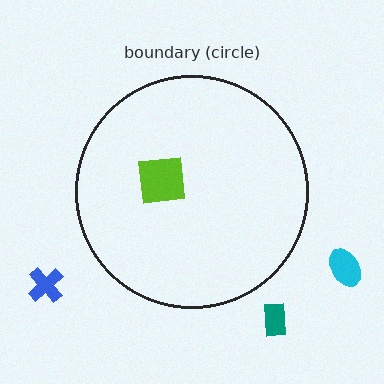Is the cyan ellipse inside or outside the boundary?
Outside.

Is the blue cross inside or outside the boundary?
Outside.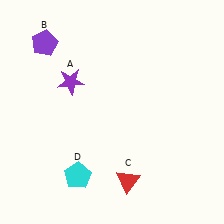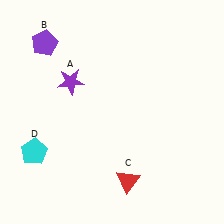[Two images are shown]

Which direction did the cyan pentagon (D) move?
The cyan pentagon (D) moved left.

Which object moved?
The cyan pentagon (D) moved left.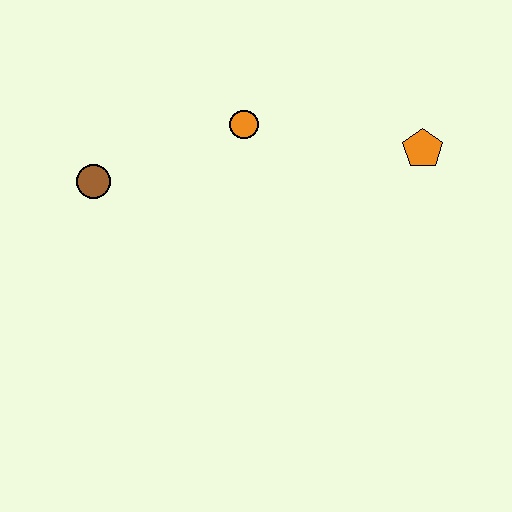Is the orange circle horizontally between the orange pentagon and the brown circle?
Yes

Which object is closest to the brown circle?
The orange circle is closest to the brown circle.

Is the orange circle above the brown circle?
Yes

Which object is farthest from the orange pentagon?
The brown circle is farthest from the orange pentagon.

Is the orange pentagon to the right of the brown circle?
Yes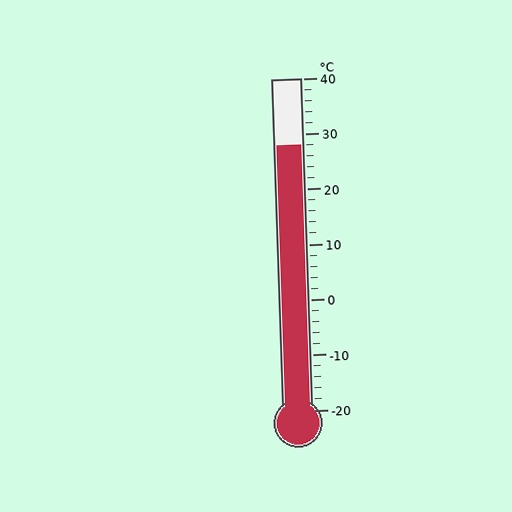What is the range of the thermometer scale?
The thermometer scale ranges from -20°C to 40°C.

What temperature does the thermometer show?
The thermometer shows approximately 28°C.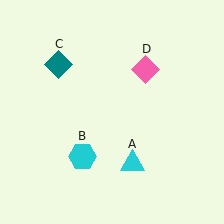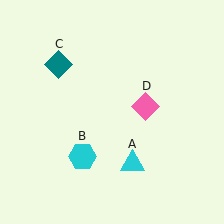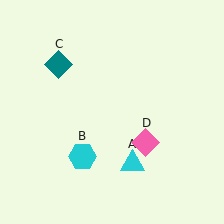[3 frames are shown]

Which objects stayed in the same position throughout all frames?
Cyan triangle (object A) and cyan hexagon (object B) and teal diamond (object C) remained stationary.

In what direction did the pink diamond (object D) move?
The pink diamond (object D) moved down.